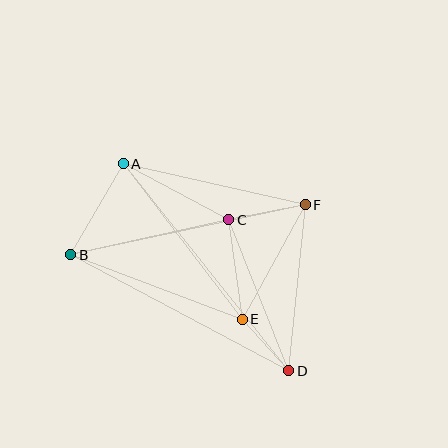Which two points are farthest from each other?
Points A and D are farthest from each other.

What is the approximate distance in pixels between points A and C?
The distance between A and C is approximately 119 pixels.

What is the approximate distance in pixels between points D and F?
The distance between D and F is approximately 166 pixels.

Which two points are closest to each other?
Points D and E are closest to each other.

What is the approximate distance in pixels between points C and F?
The distance between C and F is approximately 78 pixels.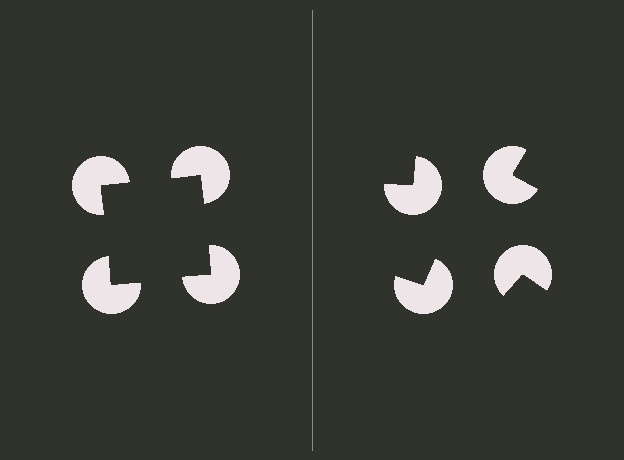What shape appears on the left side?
An illusory square.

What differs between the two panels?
The pac-man discs are positioned identically on both sides; only the wedge orientations differ. On the left they align to a square; on the right they are misaligned.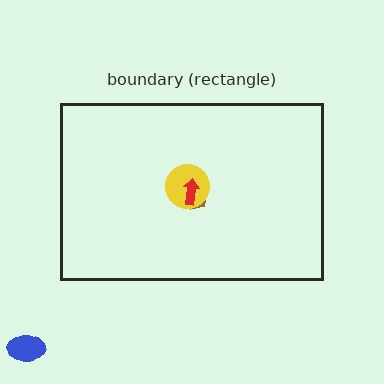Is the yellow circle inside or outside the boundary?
Inside.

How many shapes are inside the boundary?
3 inside, 1 outside.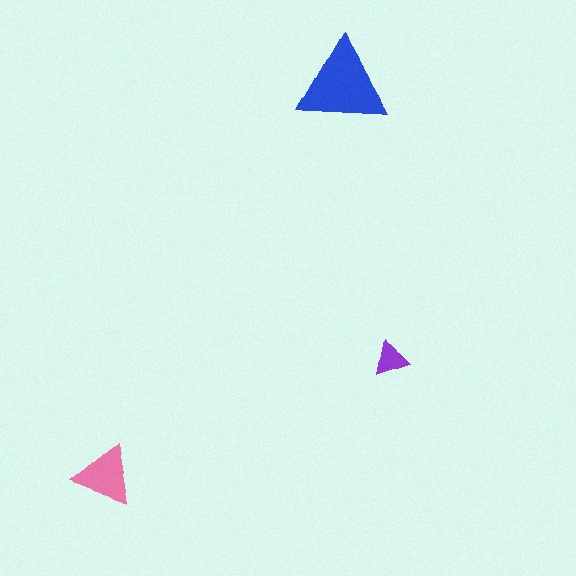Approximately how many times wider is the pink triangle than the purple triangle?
About 1.5 times wider.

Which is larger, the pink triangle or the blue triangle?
The blue one.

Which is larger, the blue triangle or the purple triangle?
The blue one.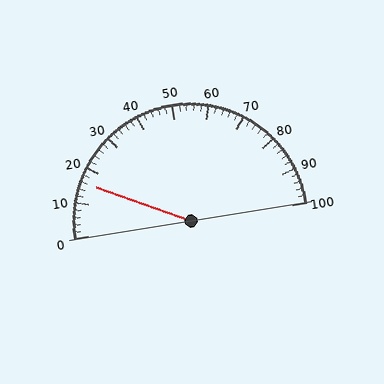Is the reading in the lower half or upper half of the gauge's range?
The reading is in the lower half of the range (0 to 100).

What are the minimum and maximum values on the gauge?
The gauge ranges from 0 to 100.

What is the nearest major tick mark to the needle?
The nearest major tick mark is 20.